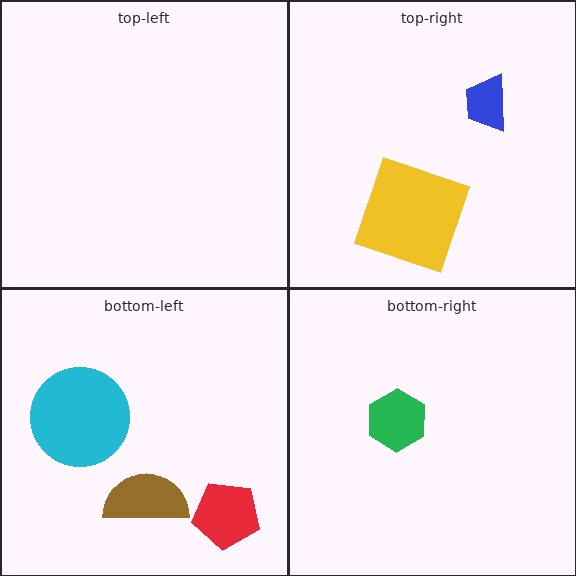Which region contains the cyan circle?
The bottom-left region.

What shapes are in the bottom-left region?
The red pentagon, the cyan circle, the brown semicircle.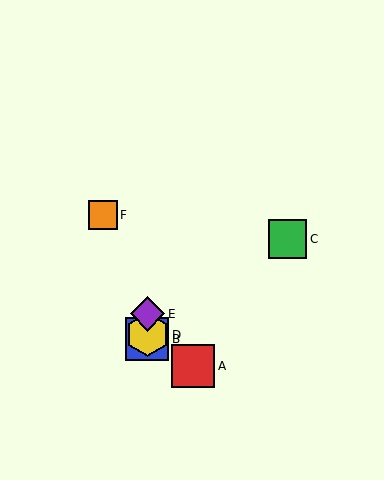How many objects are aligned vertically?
3 objects (B, D, E) are aligned vertically.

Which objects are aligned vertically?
Objects B, D, E are aligned vertically.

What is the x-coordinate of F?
Object F is at x≈103.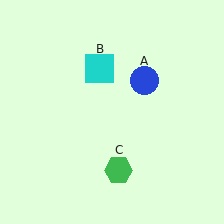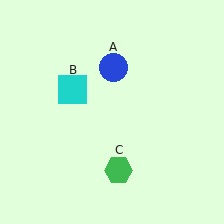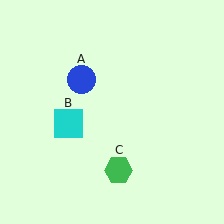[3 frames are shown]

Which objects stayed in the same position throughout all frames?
Green hexagon (object C) remained stationary.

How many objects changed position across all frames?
2 objects changed position: blue circle (object A), cyan square (object B).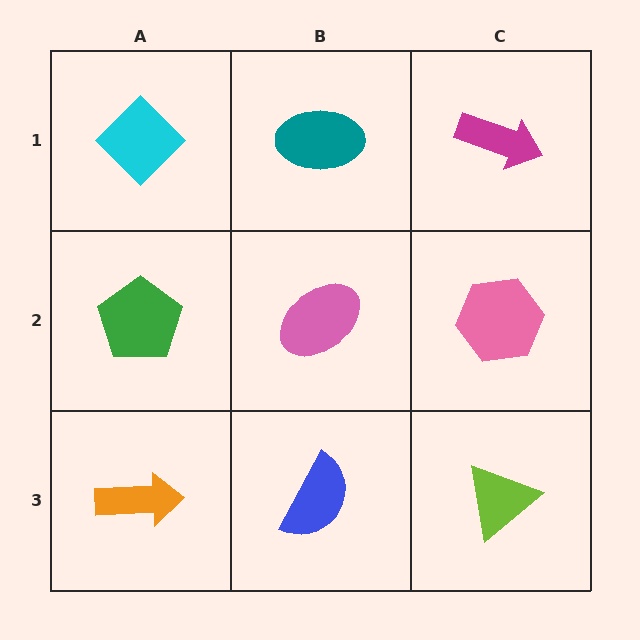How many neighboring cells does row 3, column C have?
2.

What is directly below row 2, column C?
A lime triangle.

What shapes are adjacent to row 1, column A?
A green pentagon (row 2, column A), a teal ellipse (row 1, column B).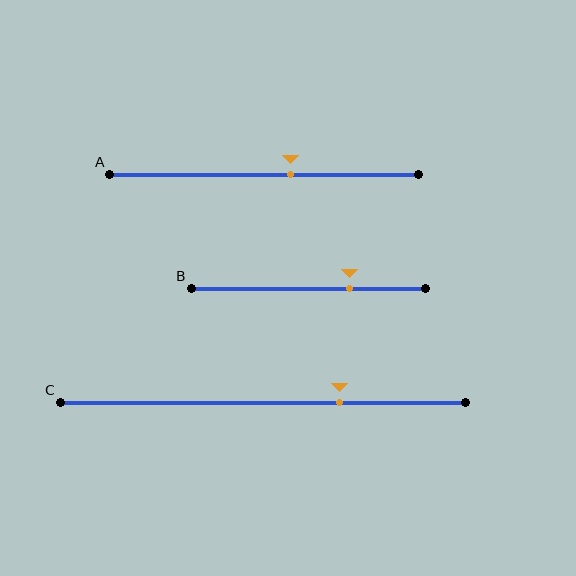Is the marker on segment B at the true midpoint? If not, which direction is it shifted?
No, the marker on segment B is shifted to the right by about 18% of the segment length.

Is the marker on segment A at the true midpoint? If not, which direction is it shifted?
No, the marker on segment A is shifted to the right by about 8% of the segment length.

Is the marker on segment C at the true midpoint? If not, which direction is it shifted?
No, the marker on segment C is shifted to the right by about 19% of the segment length.